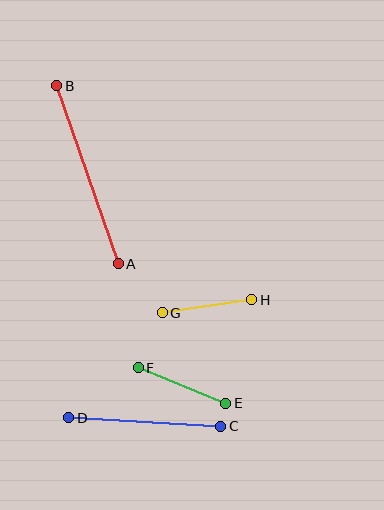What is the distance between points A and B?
The distance is approximately 188 pixels.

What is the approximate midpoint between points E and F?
The midpoint is at approximately (182, 385) pixels.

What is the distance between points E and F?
The distance is approximately 94 pixels.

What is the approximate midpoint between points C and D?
The midpoint is at approximately (145, 422) pixels.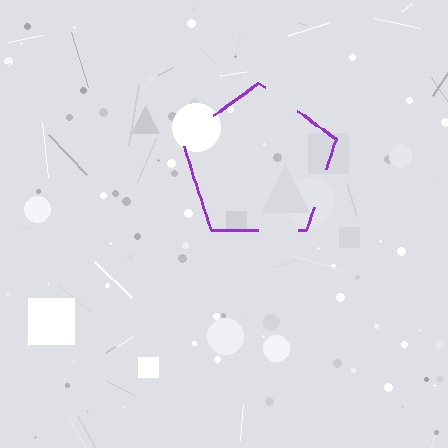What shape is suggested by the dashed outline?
The dashed outline suggests a pentagon.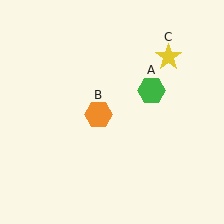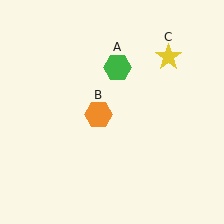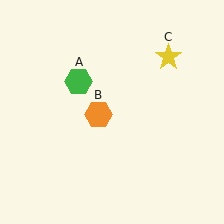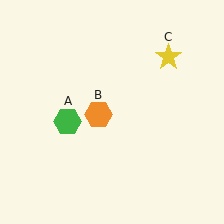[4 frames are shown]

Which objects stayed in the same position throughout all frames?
Orange hexagon (object B) and yellow star (object C) remained stationary.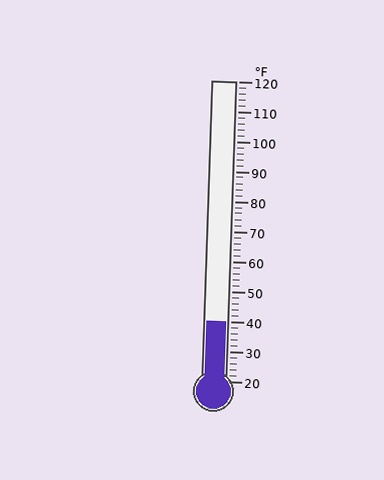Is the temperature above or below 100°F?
The temperature is below 100°F.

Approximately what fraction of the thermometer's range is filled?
The thermometer is filled to approximately 20% of its range.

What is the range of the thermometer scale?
The thermometer scale ranges from 20°F to 120°F.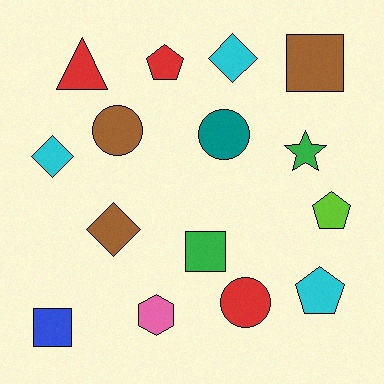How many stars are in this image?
There is 1 star.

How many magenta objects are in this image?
There are no magenta objects.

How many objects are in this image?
There are 15 objects.